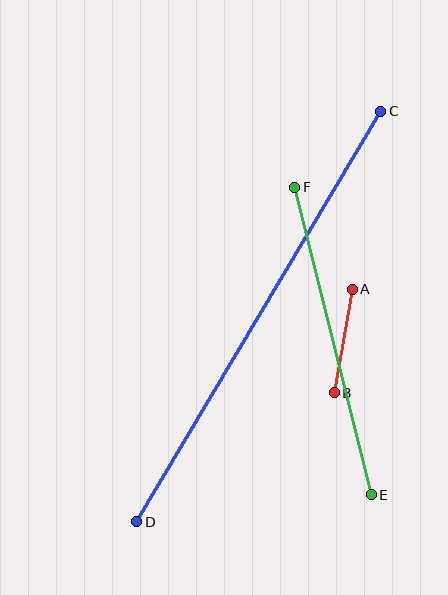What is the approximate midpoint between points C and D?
The midpoint is at approximately (259, 316) pixels.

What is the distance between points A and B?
The distance is approximately 105 pixels.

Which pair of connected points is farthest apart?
Points C and D are farthest apart.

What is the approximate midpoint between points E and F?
The midpoint is at approximately (333, 341) pixels.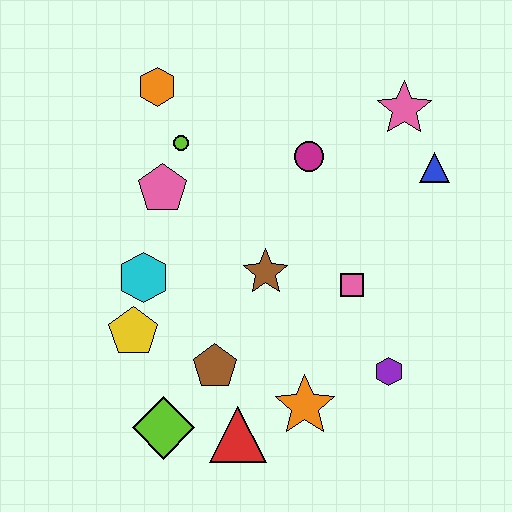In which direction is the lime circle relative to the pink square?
The lime circle is to the left of the pink square.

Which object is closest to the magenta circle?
The pink star is closest to the magenta circle.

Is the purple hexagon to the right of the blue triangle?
No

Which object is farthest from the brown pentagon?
The pink star is farthest from the brown pentagon.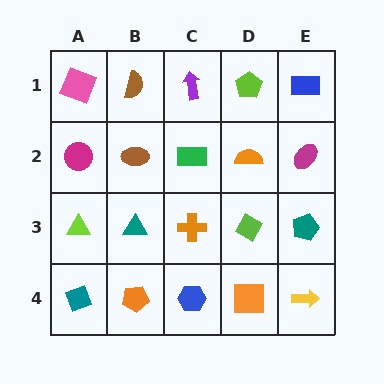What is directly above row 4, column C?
An orange cross.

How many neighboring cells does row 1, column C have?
3.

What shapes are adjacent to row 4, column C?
An orange cross (row 3, column C), an orange pentagon (row 4, column B), an orange square (row 4, column D).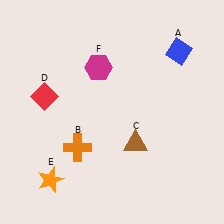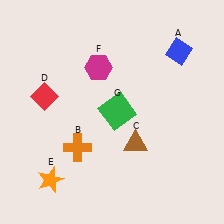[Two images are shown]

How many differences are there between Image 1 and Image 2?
There is 1 difference between the two images.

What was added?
A green square (G) was added in Image 2.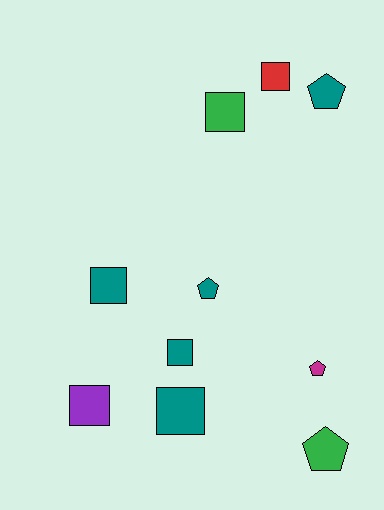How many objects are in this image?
There are 10 objects.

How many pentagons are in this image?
There are 4 pentagons.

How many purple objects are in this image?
There is 1 purple object.